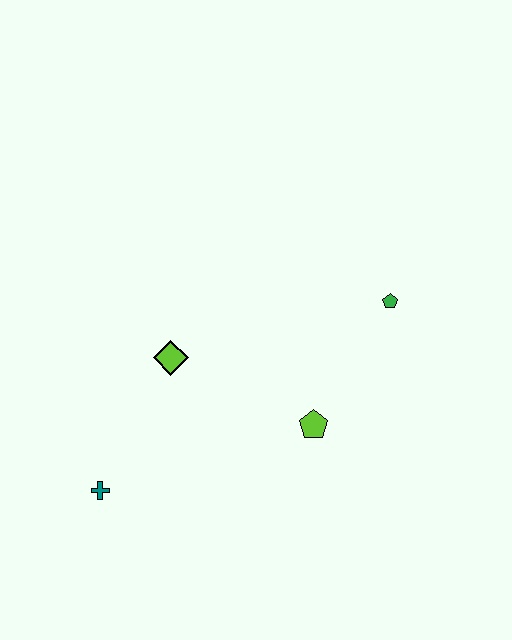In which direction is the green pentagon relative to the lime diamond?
The green pentagon is to the right of the lime diamond.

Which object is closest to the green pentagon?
The lime pentagon is closest to the green pentagon.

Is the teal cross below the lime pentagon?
Yes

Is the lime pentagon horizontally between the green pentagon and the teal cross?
Yes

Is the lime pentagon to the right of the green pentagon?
No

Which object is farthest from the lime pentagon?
The teal cross is farthest from the lime pentagon.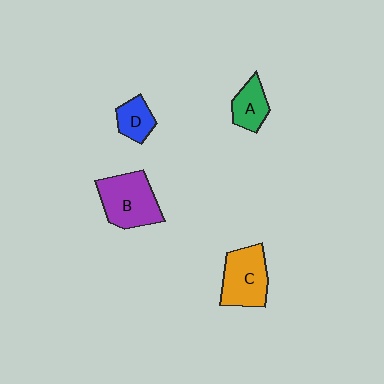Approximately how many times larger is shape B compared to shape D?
Approximately 2.1 times.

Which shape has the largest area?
Shape B (purple).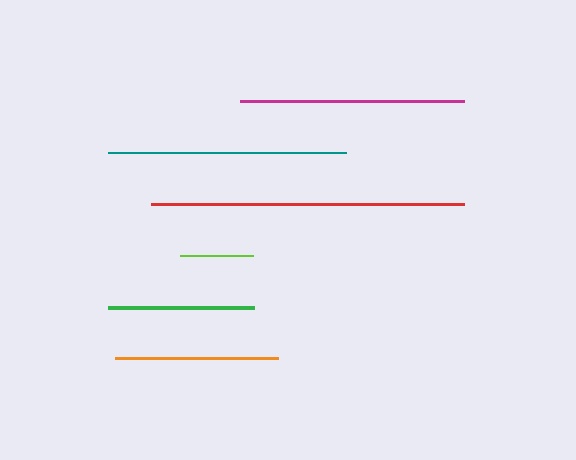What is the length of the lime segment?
The lime segment is approximately 73 pixels long.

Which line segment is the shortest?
The lime line is the shortest at approximately 73 pixels.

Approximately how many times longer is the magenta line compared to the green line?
The magenta line is approximately 1.5 times the length of the green line.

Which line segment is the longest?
The red line is the longest at approximately 313 pixels.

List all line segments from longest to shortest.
From longest to shortest: red, teal, magenta, orange, green, lime.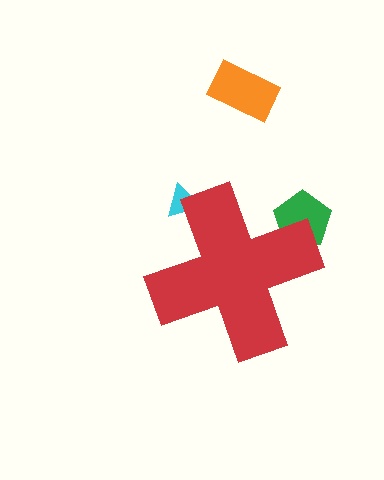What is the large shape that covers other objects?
A red cross.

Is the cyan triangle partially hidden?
Yes, the cyan triangle is partially hidden behind the red cross.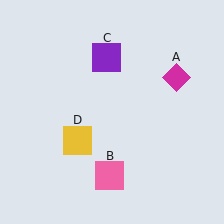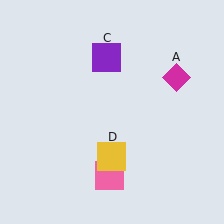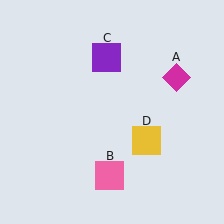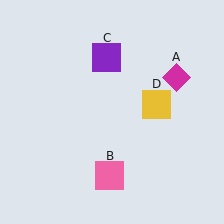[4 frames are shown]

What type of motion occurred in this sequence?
The yellow square (object D) rotated counterclockwise around the center of the scene.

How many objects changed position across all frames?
1 object changed position: yellow square (object D).